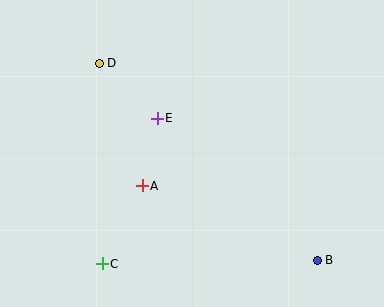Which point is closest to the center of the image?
Point E at (157, 118) is closest to the center.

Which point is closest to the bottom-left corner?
Point C is closest to the bottom-left corner.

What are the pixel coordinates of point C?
Point C is at (102, 264).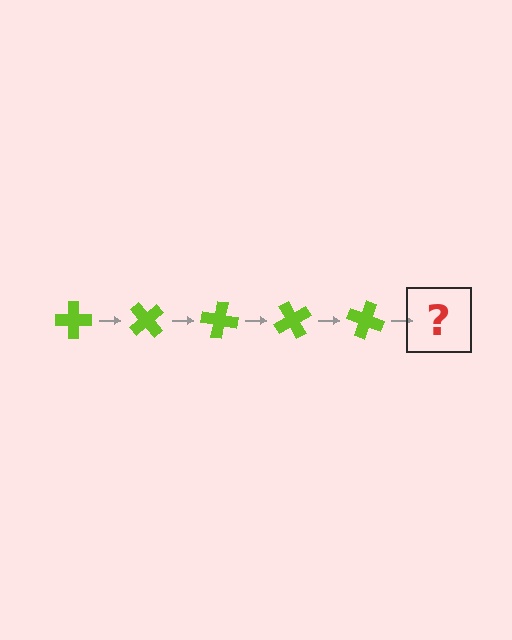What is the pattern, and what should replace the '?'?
The pattern is that the cross rotates 50 degrees each step. The '?' should be a lime cross rotated 250 degrees.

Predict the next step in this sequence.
The next step is a lime cross rotated 250 degrees.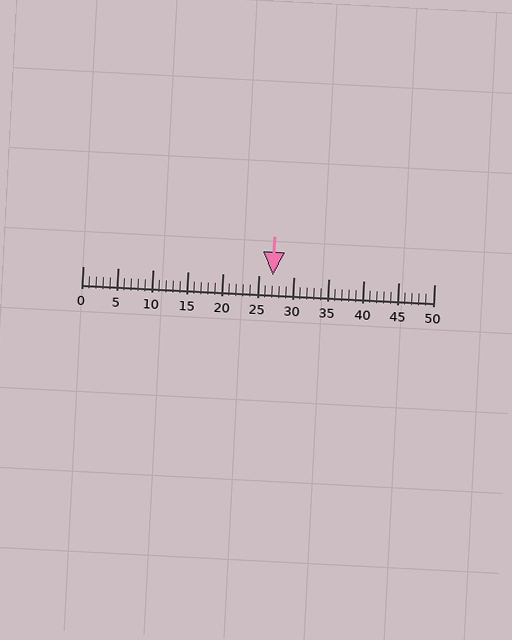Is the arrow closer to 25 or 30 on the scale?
The arrow is closer to 25.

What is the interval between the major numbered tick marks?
The major tick marks are spaced 5 units apart.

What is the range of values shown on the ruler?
The ruler shows values from 0 to 50.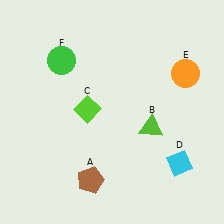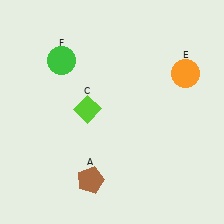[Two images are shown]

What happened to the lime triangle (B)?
The lime triangle (B) was removed in Image 2. It was in the bottom-right area of Image 1.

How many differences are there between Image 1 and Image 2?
There are 2 differences between the two images.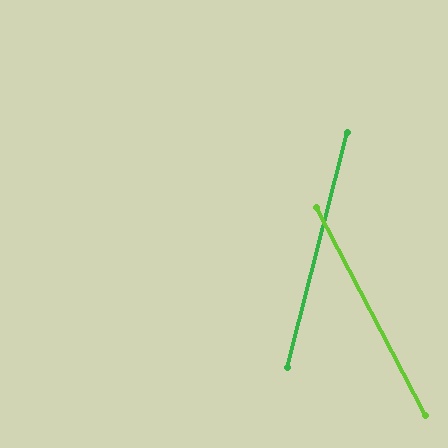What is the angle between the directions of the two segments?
Approximately 42 degrees.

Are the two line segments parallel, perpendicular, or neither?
Neither parallel nor perpendicular — they differ by about 42°.